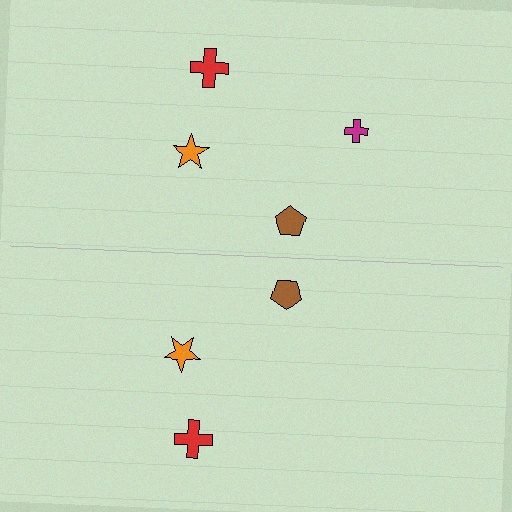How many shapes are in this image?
There are 7 shapes in this image.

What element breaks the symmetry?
A magenta cross is missing from the bottom side.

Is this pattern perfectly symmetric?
No, the pattern is not perfectly symmetric. A magenta cross is missing from the bottom side.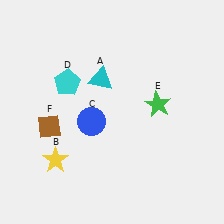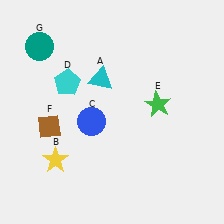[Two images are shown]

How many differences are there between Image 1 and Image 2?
There is 1 difference between the two images.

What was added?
A teal circle (G) was added in Image 2.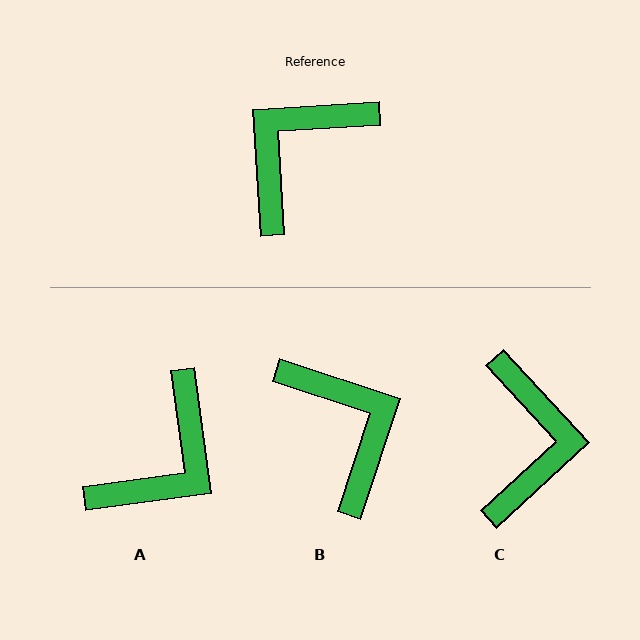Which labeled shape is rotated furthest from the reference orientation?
A, about 176 degrees away.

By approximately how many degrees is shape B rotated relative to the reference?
Approximately 112 degrees clockwise.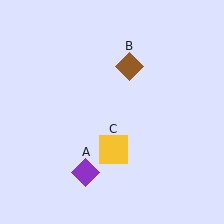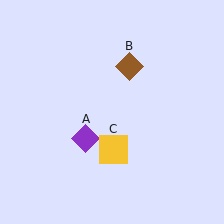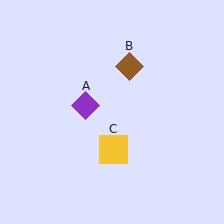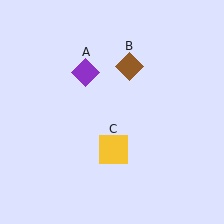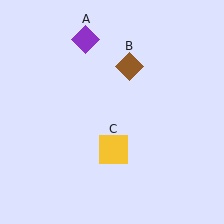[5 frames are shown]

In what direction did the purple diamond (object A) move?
The purple diamond (object A) moved up.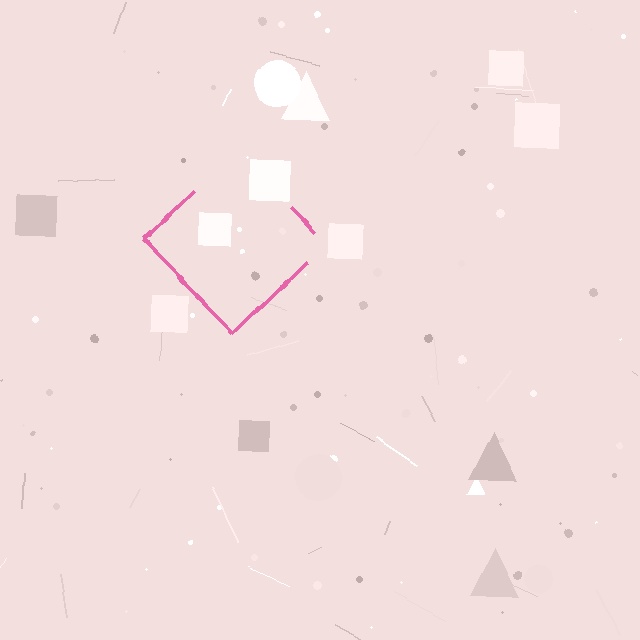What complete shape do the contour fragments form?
The contour fragments form a diamond.